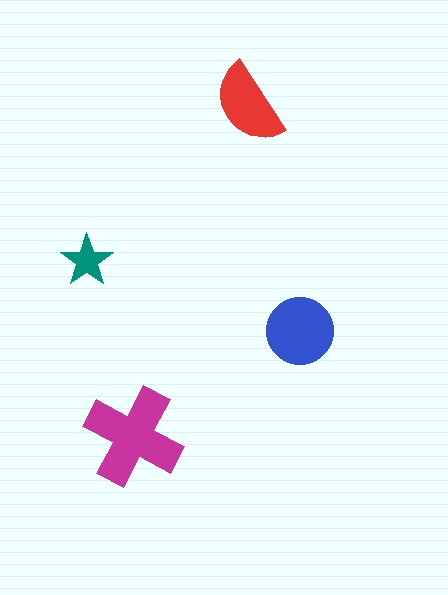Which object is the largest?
The magenta cross.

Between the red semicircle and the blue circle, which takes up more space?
The blue circle.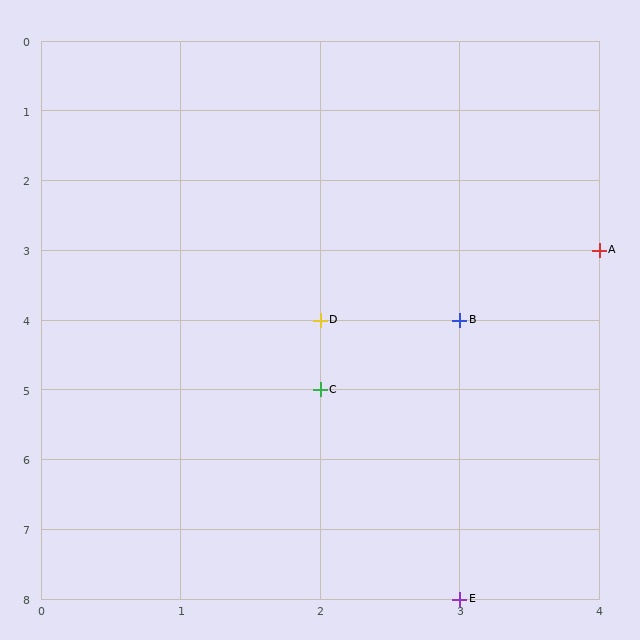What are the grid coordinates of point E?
Point E is at grid coordinates (3, 8).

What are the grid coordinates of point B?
Point B is at grid coordinates (3, 4).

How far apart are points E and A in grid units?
Points E and A are 1 column and 5 rows apart (about 5.1 grid units diagonally).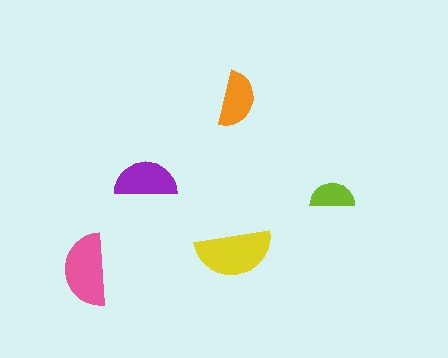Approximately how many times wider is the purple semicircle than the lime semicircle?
About 1.5 times wider.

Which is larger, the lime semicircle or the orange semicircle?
The orange one.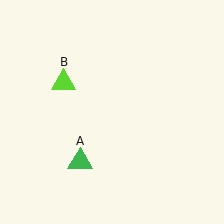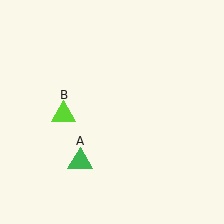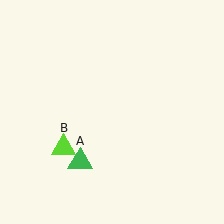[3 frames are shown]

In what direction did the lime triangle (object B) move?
The lime triangle (object B) moved down.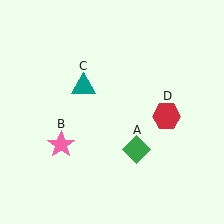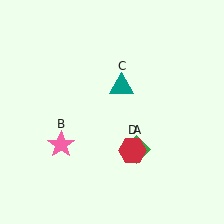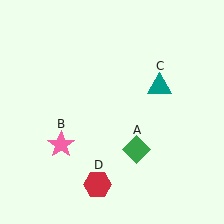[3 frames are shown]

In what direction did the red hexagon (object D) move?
The red hexagon (object D) moved down and to the left.